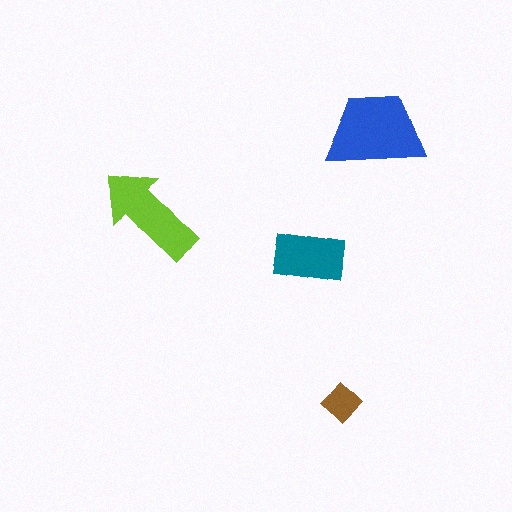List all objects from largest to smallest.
The blue trapezoid, the lime arrow, the teal rectangle, the brown diamond.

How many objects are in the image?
There are 4 objects in the image.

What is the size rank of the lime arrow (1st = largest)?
2nd.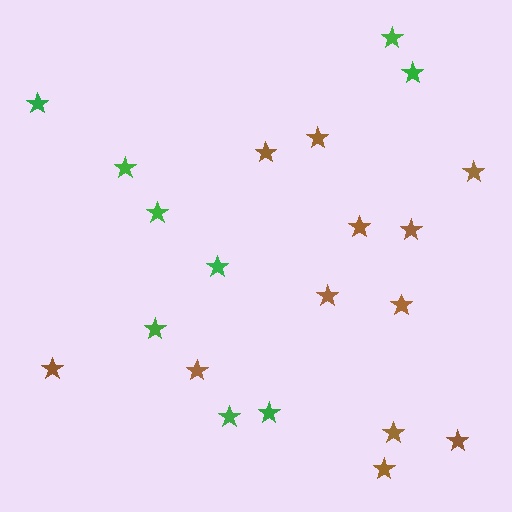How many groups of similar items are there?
There are 2 groups: one group of brown stars (12) and one group of green stars (9).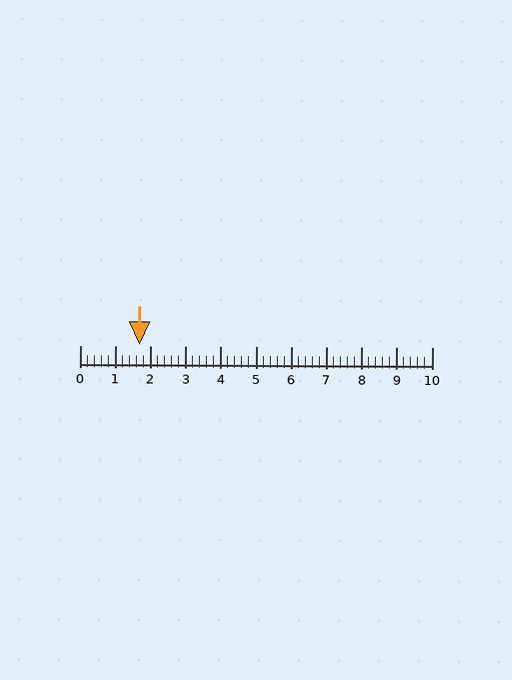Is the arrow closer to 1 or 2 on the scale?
The arrow is closer to 2.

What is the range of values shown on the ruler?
The ruler shows values from 0 to 10.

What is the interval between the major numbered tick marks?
The major tick marks are spaced 1 units apart.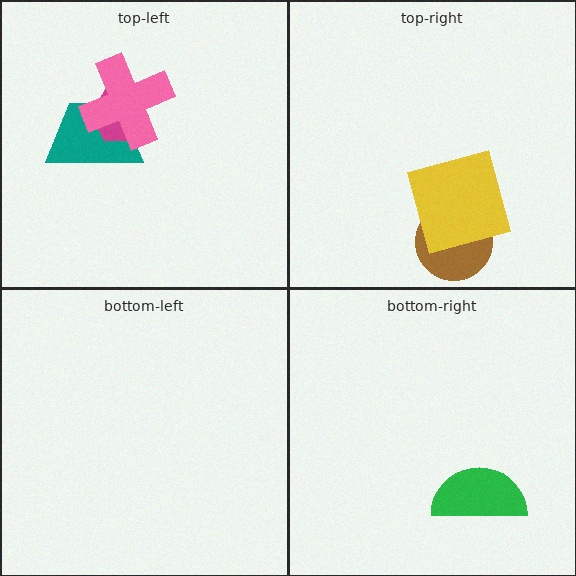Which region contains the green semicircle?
The bottom-right region.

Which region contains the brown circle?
The top-right region.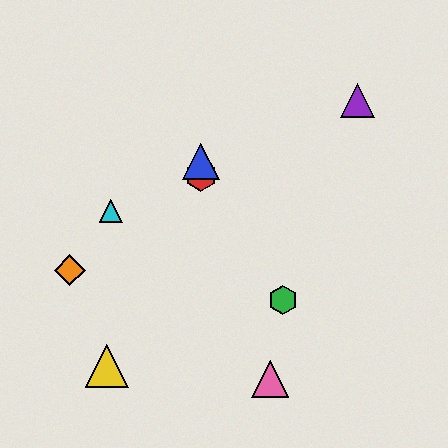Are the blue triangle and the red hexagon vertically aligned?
Yes, both are at x≈201.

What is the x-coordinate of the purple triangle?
The purple triangle is at x≈357.